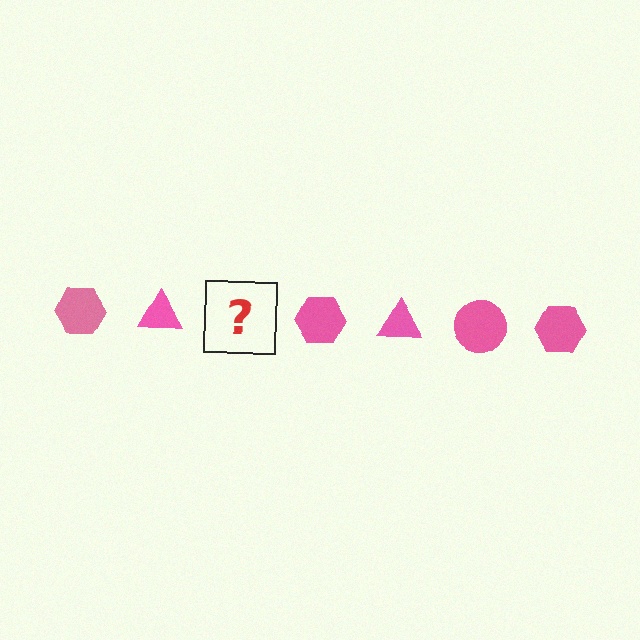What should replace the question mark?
The question mark should be replaced with a pink circle.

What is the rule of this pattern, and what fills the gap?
The rule is that the pattern cycles through hexagon, triangle, circle shapes in pink. The gap should be filled with a pink circle.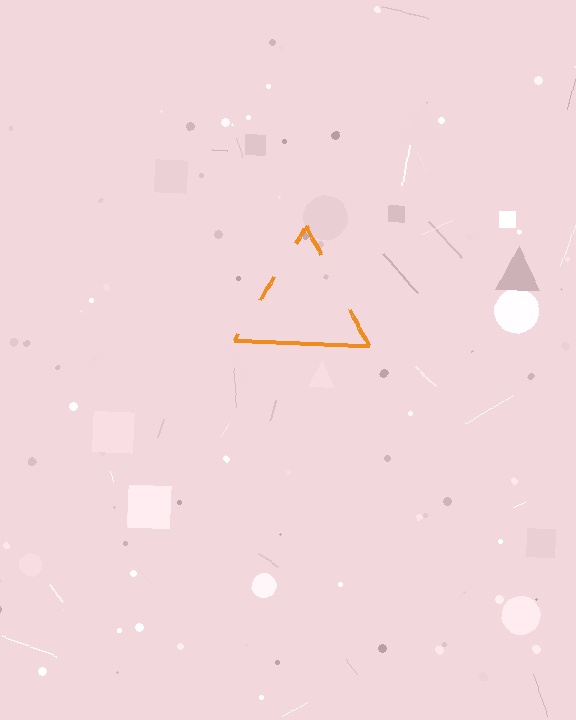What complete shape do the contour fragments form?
The contour fragments form a triangle.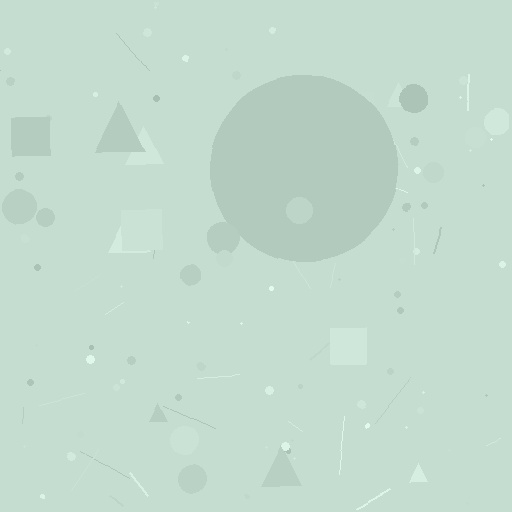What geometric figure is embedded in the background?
A circle is embedded in the background.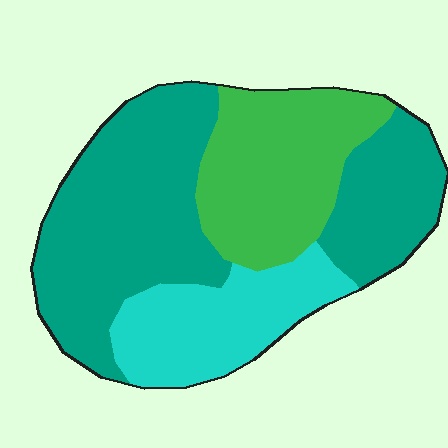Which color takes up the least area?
Cyan, at roughly 20%.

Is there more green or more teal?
Teal.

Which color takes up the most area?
Teal, at roughly 55%.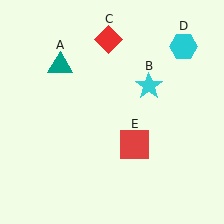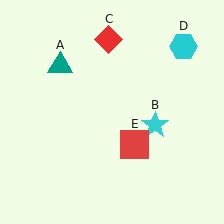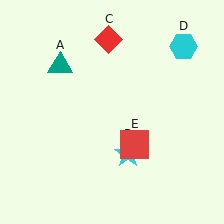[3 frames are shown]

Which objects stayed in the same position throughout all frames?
Teal triangle (object A) and red diamond (object C) and cyan hexagon (object D) and red square (object E) remained stationary.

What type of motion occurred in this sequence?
The cyan star (object B) rotated clockwise around the center of the scene.